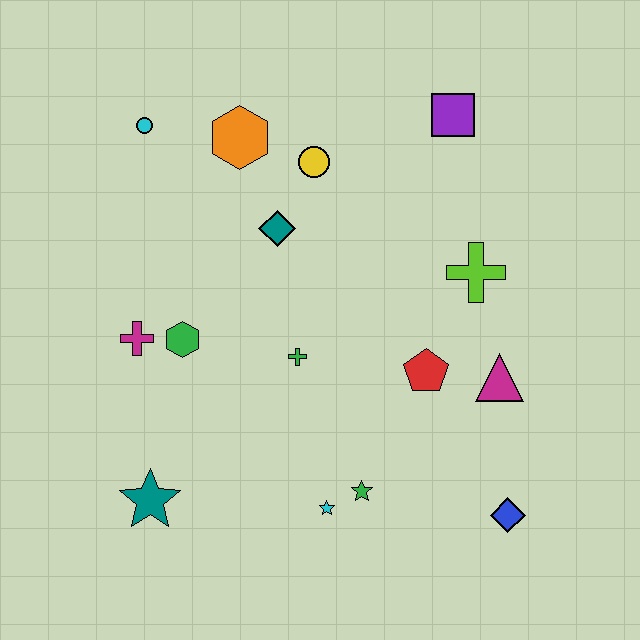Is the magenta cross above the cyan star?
Yes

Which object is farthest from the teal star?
The purple square is farthest from the teal star.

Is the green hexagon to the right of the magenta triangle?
No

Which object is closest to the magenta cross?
The green hexagon is closest to the magenta cross.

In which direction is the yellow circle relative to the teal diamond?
The yellow circle is above the teal diamond.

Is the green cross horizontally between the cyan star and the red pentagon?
No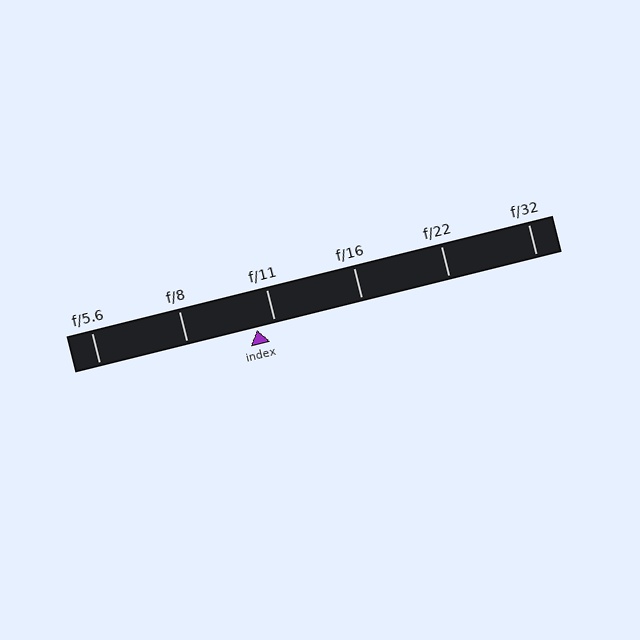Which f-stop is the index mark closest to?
The index mark is closest to f/11.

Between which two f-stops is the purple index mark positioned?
The index mark is between f/8 and f/11.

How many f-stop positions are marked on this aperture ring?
There are 6 f-stop positions marked.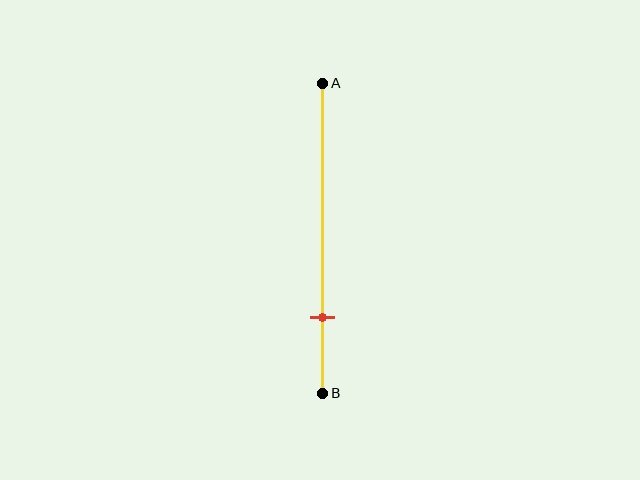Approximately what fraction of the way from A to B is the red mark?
The red mark is approximately 75% of the way from A to B.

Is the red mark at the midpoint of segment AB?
No, the mark is at about 75% from A, not at the 50% midpoint.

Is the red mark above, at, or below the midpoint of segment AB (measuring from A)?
The red mark is below the midpoint of segment AB.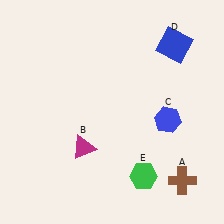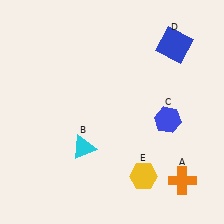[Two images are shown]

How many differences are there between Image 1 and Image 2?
There are 3 differences between the two images.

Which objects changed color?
A changed from brown to orange. B changed from magenta to cyan. E changed from green to yellow.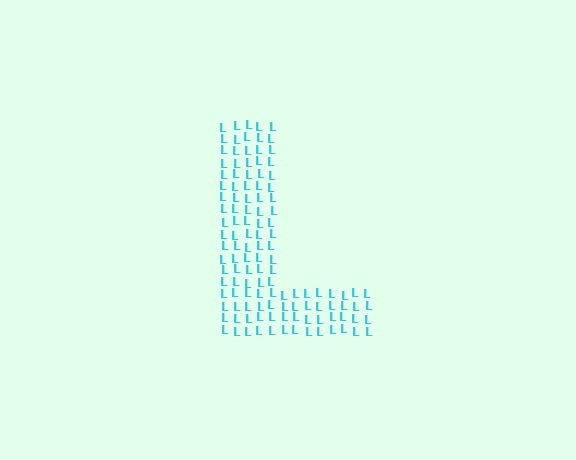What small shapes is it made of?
It is made of small letter L's.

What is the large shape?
The large shape is the letter L.